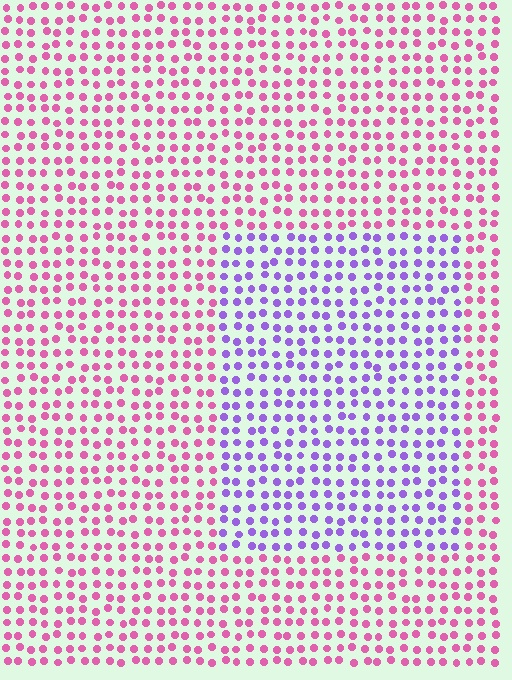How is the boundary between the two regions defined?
The boundary is defined purely by a slight shift in hue (about 56 degrees). Spacing, size, and orientation are identical on both sides.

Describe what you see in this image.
The image is filled with small pink elements in a uniform arrangement. A rectangle-shaped region is visible where the elements are tinted to a slightly different hue, forming a subtle color boundary.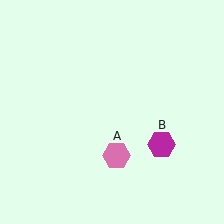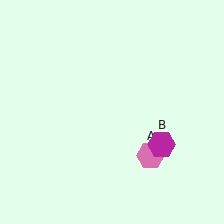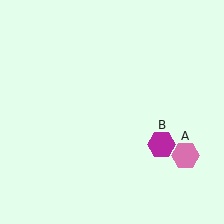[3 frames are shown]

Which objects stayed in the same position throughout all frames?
Magenta hexagon (object B) remained stationary.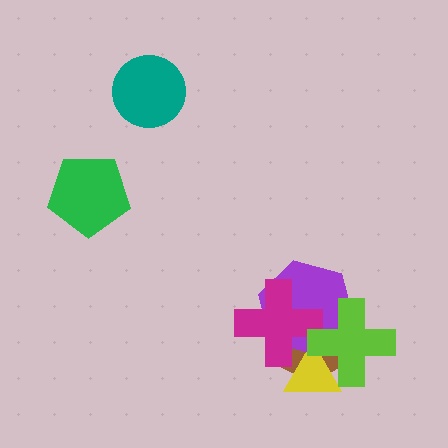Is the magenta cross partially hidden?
Yes, it is partially covered by another shape.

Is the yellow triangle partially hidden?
Yes, it is partially covered by another shape.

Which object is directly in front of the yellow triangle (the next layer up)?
The purple hexagon is directly in front of the yellow triangle.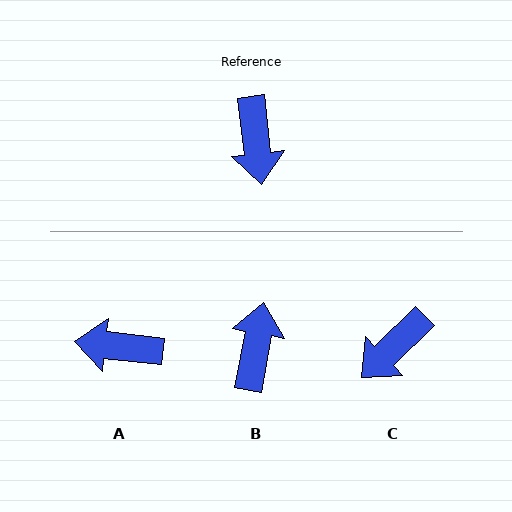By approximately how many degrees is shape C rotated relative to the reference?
Approximately 52 degrees clockwise.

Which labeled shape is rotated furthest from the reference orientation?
B, about 163 degrees away.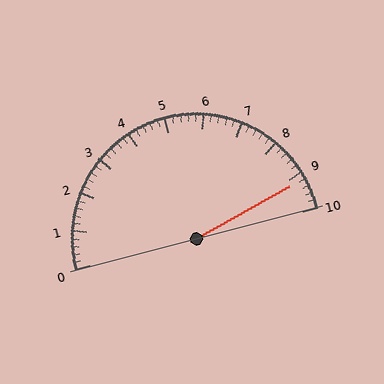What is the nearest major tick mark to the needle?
The nearest major tick mark is 9.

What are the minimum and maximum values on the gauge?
The gauge ranges from 0 to 10.